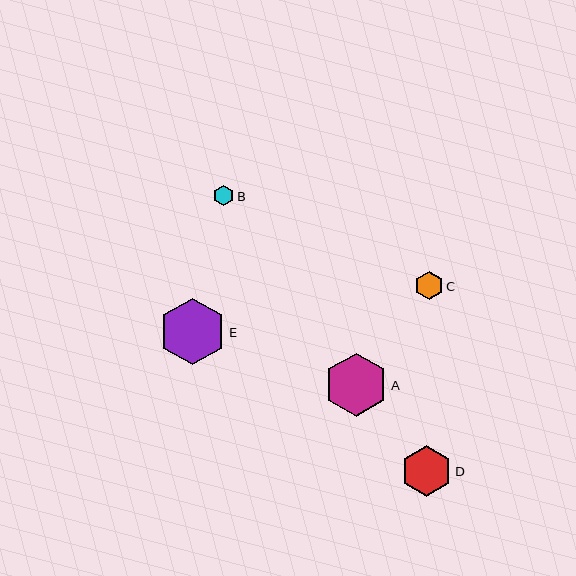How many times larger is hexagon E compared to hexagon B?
Hexagon E is approximately 3.3 times the size of hexagon B.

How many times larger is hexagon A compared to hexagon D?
Hexagon A is approximately 1.2 times the size of hexagon D.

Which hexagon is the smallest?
Hexagon B is the smallest with a size of approximately 20 pixels.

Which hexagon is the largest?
Hexagon E is the largest with a size of approximately 67 pixels.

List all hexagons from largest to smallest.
From largest to smallest: E, A, D, C, B.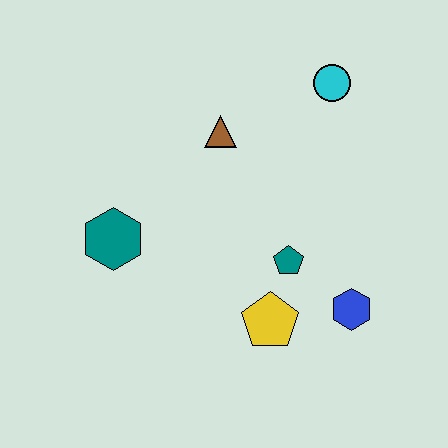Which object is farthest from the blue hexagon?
The teal hexagon is farthest from the blue hexagon.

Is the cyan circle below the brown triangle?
No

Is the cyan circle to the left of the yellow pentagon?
No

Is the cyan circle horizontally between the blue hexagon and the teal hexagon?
Yes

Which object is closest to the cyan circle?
The brown triangle is closest to the cyan circle.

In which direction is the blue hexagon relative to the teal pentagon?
The blue hexagon is to the right of the teal pentagon.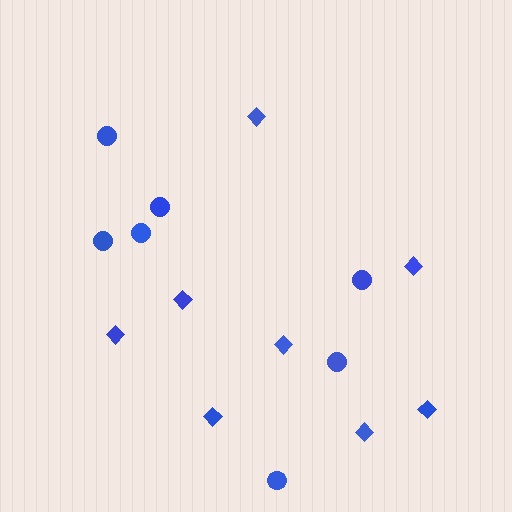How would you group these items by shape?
There are 2 groups: one group of diamonds (8) and one group of circles (7).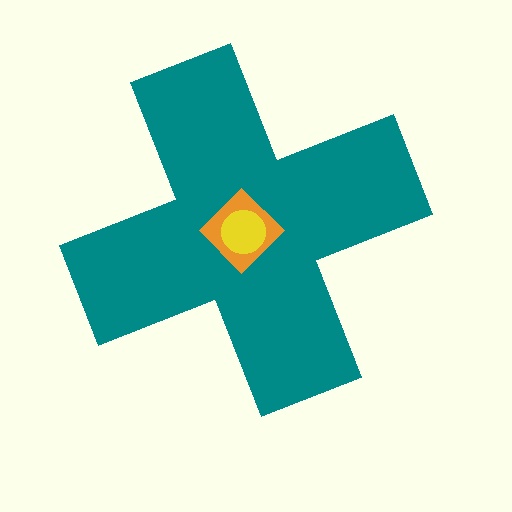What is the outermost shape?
The teal cross.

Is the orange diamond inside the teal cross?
Yes.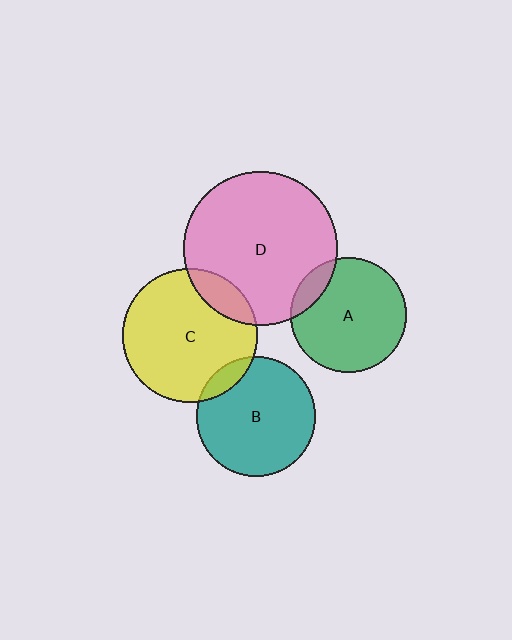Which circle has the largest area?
Circle D (pink).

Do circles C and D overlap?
Yes.